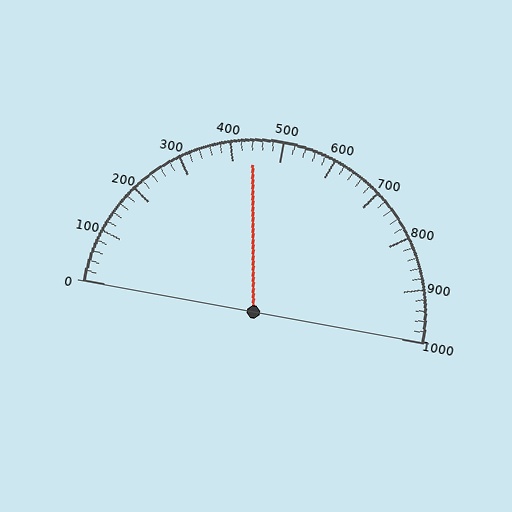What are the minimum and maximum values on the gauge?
The gauge ranges from 0 to 1000.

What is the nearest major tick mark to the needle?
The nearest major tick mark is 400.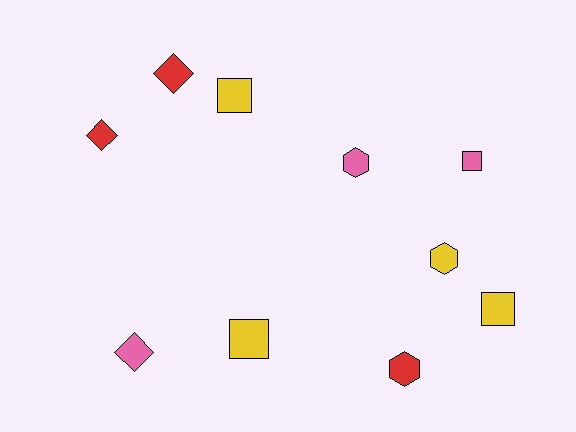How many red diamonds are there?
There are 2 red diamonds.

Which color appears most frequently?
Yellow, with 4 objects.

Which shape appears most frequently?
Square, with 4 objects.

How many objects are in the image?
There are 10 objects.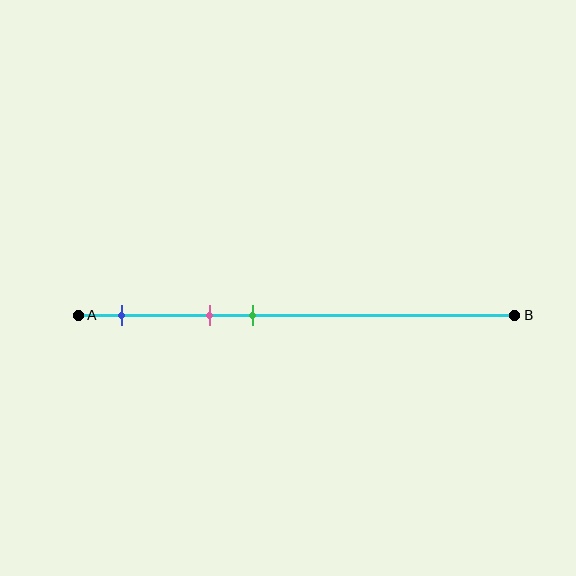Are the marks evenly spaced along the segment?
Yes, the marks are approximately evenly spaced.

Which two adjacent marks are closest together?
The pink and green marks are the closest adjacent pair.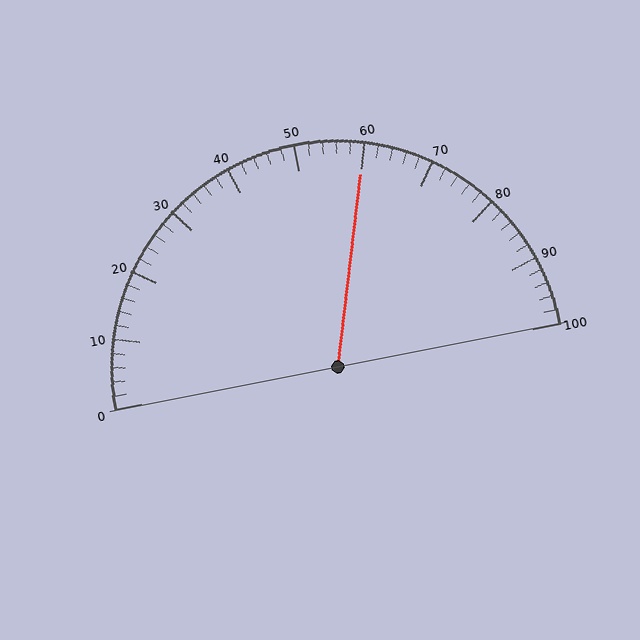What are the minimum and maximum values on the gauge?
The gauge ranges from 0 to 100.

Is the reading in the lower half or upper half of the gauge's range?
The reading is in the upper half of the range (0 to 100).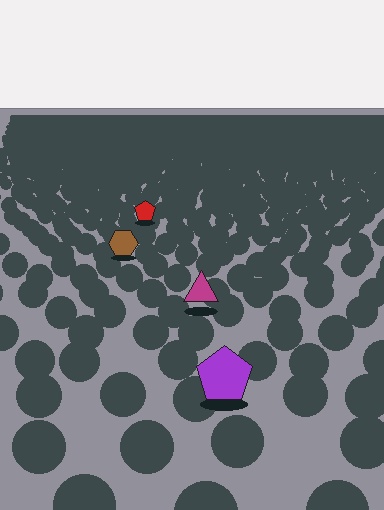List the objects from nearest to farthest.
From nearest to farthest: the purple pentagon, the magenta triangle, the brown hexagon, the red pentagon.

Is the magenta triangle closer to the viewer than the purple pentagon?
No. The purple pentagon is closer — you can tell from the texture gradient: the ground texture is coarser near it.